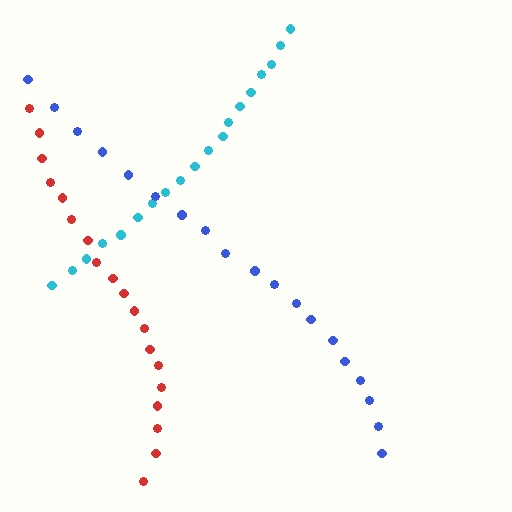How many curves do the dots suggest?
There are 3 distinct paths.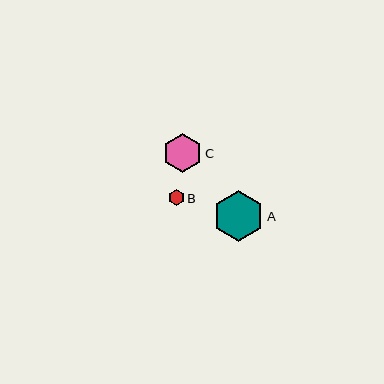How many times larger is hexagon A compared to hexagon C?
Hexagon A is approximately 1.3 times the size of hexagon C.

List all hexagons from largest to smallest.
From largest to smallest: A, C, B.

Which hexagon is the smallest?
Hexagon B is the smallest with a size of approximately 16 pixels.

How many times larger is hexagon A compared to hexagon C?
Hexagon A is approximately 1.3 times the size of hexagon C.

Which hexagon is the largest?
Hexagon A is the largest with a size of approximately 51 pixels.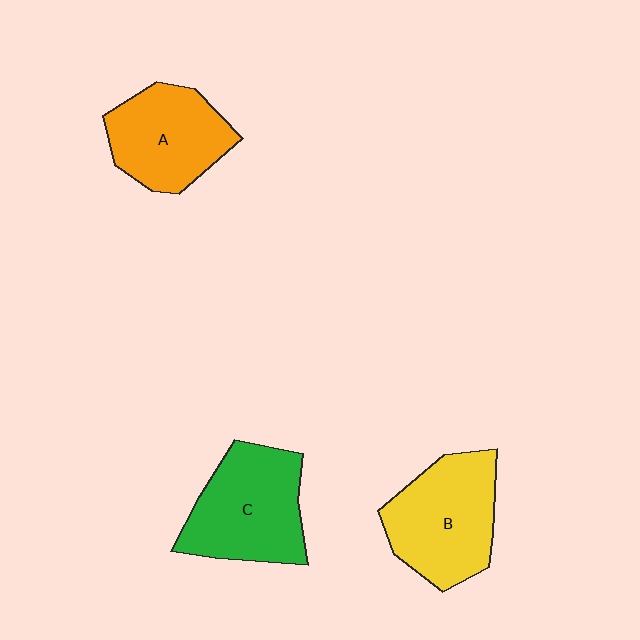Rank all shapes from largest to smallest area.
From largest to smallest: C (green), B (yellow), A (orange).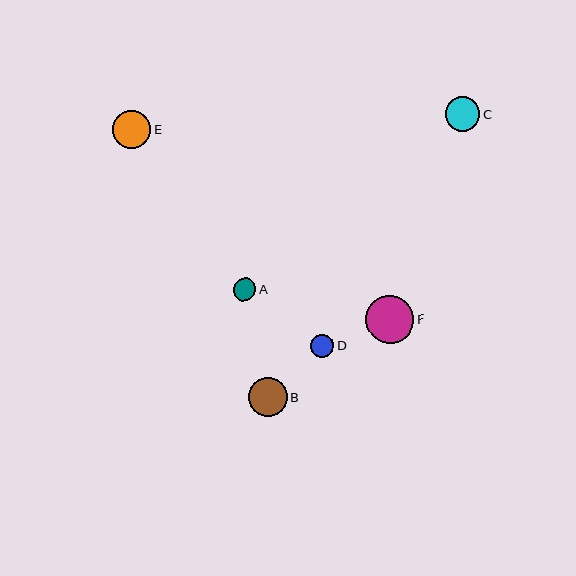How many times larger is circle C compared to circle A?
Circle C is approximately 1.5 times the size of circle A.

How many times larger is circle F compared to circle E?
Circle F is approximately 1.3 times the size of circle E.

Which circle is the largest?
Circle F is the largest with a size of approximately 48 pixels.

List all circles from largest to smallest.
From largest to smallest: F, B, E, C, D, A.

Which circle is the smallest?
Circle A is the smallest with a size of approximately 23 pixels.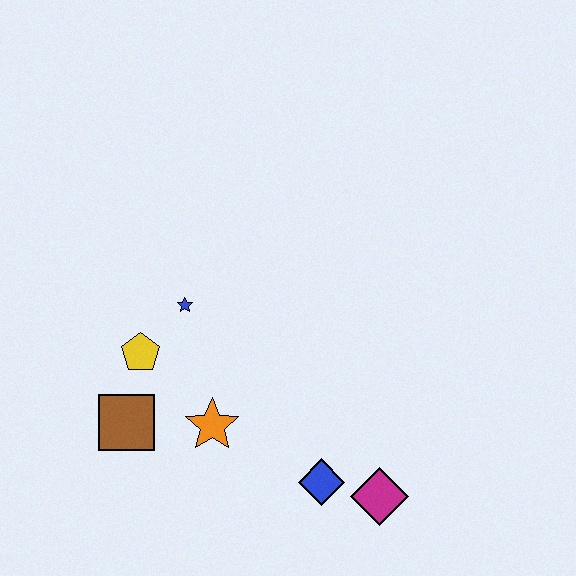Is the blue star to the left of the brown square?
No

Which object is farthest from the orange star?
The magenta diamond is farthest from the orange star.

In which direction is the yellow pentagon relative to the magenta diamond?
The yellow pentagon is to the left of the magenta diamond.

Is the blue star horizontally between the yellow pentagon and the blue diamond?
Yes